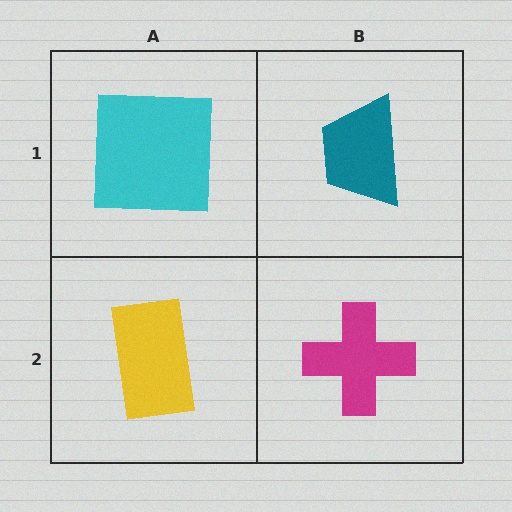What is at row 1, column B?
A teal trapezoid.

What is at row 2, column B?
A magenta cross.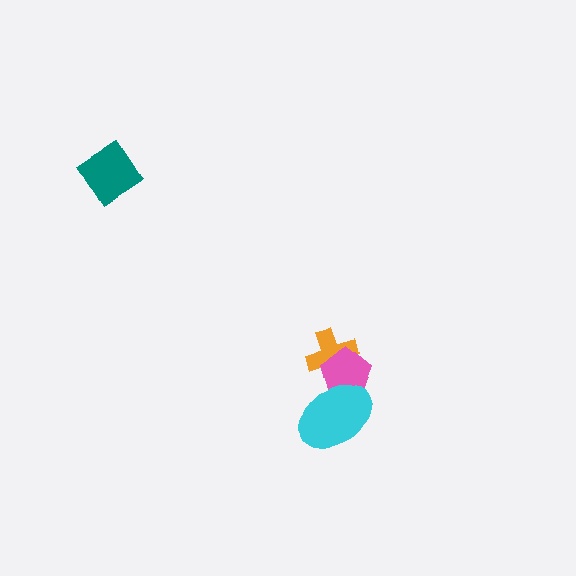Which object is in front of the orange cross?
The pink pentagon is in front of the orange cross.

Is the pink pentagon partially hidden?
Yes, it is partially covered by another shape.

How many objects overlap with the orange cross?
1 object overlaps with the orange cross.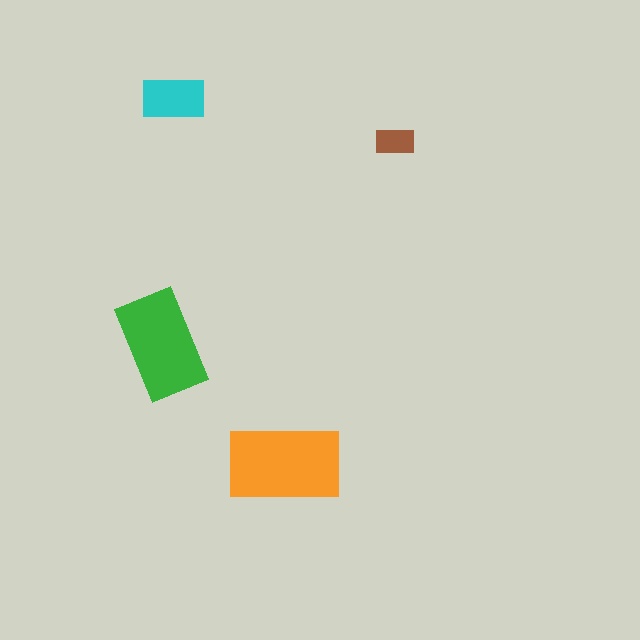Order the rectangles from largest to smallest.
the orange one, the green one, the cyan one, the brown one.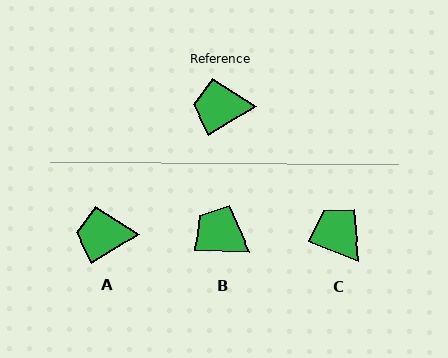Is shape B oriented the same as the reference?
No, it is off by about 34 degrees.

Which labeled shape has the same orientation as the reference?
A.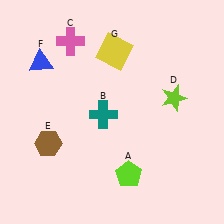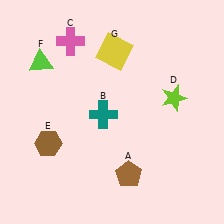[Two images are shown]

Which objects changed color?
A changed from lime to brown. F changed from blue to lime.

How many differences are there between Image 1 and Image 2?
There are 2 differences between the two images.